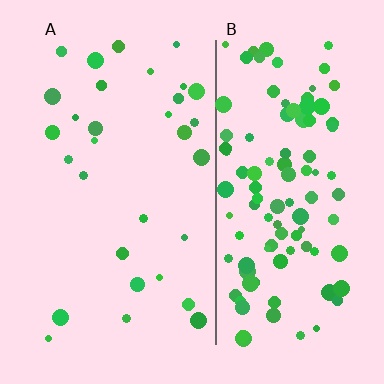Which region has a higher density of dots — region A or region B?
B (the right).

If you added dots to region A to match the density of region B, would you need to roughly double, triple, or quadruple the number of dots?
Approximately quadruple.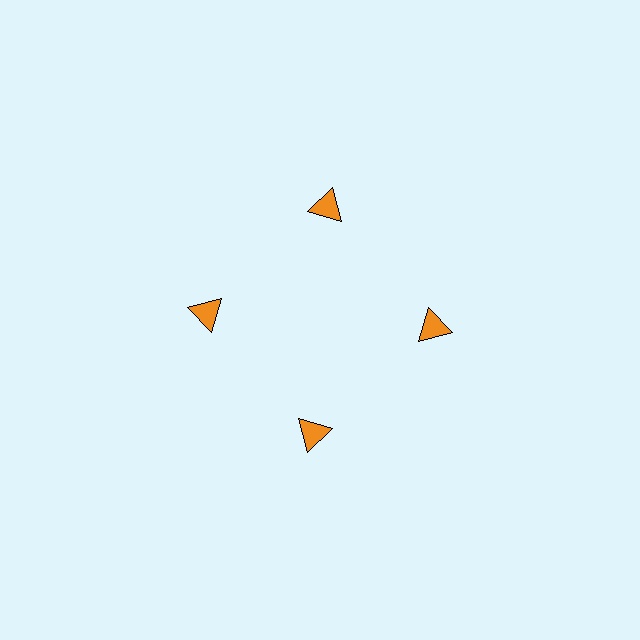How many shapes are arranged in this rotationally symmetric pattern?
There are 4 shapes, arranged in 4 groups of 1.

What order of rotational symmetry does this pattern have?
This pattern has 4-fold rotational symmetry.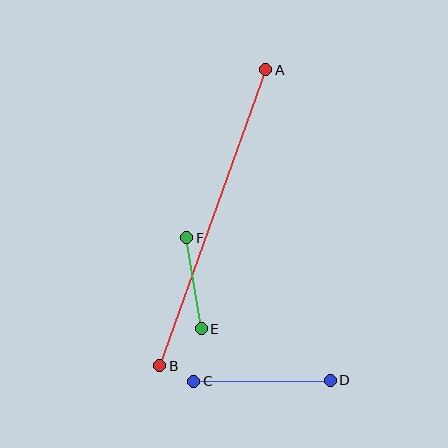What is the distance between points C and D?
The distance is approximately 136 pixels.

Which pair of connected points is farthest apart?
Points A and B are farthest apart.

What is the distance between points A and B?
The distance is approximately 314 pixels.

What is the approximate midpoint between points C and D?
The midpoint is at approximately (262, 381) pixels.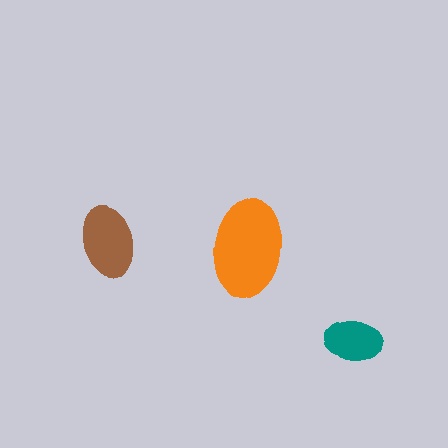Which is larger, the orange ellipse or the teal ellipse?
The orange one.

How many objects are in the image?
There are 3 objects in the image.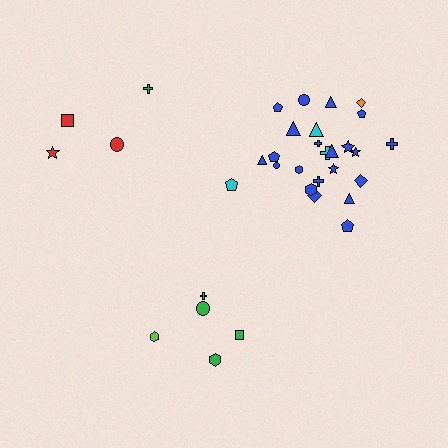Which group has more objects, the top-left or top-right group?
The top-right group.